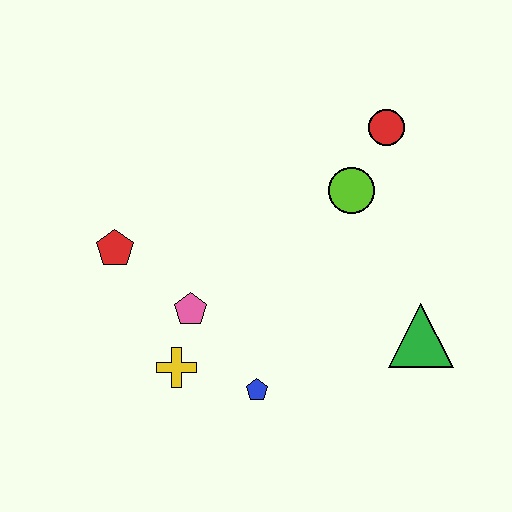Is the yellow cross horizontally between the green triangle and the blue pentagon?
No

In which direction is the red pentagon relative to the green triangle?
The red pentagon is to the left of the green triangle.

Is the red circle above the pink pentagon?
Yes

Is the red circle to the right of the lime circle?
Yes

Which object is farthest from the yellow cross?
The red circle is farthest from the yellow cross.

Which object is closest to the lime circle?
The red circle is closest to the lime circle.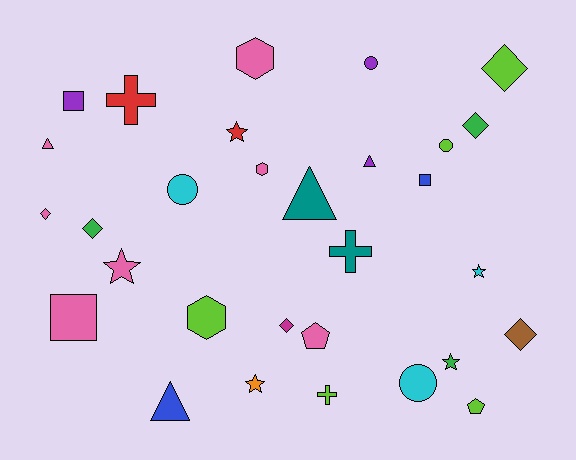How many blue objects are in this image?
There are 2 blue objects.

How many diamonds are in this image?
There are 6 diamonds.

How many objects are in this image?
There are 30 objects.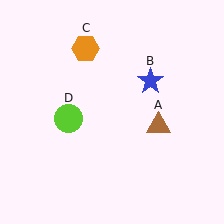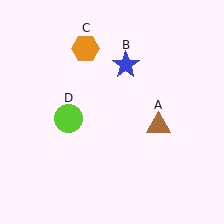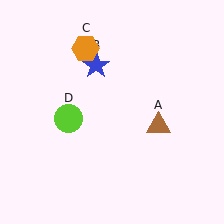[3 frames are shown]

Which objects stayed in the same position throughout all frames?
Brown triangle (object A) and orange hexagon (object C) and lime circle (object D) remained stationary.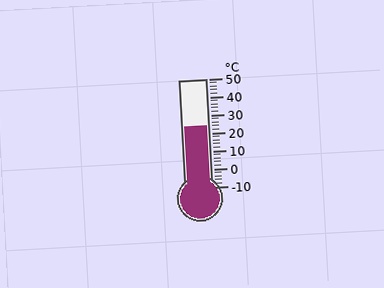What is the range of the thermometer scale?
The thermometer scale ranges from -10°C to 50°C.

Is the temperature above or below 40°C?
The temperature is below 40°C.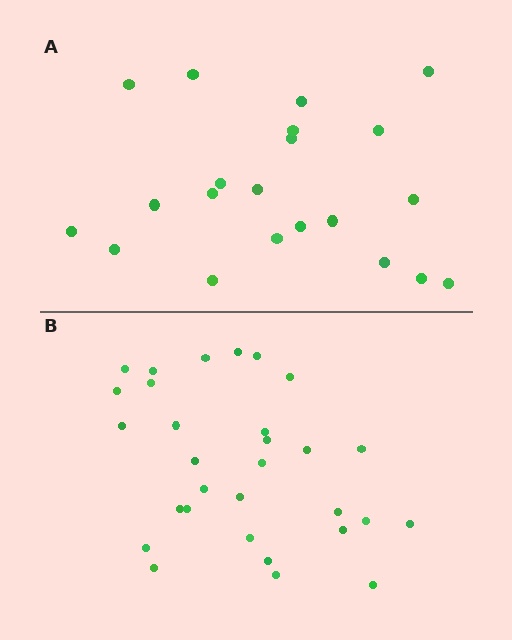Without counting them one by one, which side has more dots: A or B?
Region B (the bottom region) has more dots.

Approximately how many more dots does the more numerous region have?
Region B has roughly 8 or so more dots than region A.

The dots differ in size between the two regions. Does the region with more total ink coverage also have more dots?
No. Region A has more total ink coverage because its dots are larger, but region B actually contains more individual dots. Total area can be misleading — the number of items is what matters here.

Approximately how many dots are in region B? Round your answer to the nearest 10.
About 30 dots.